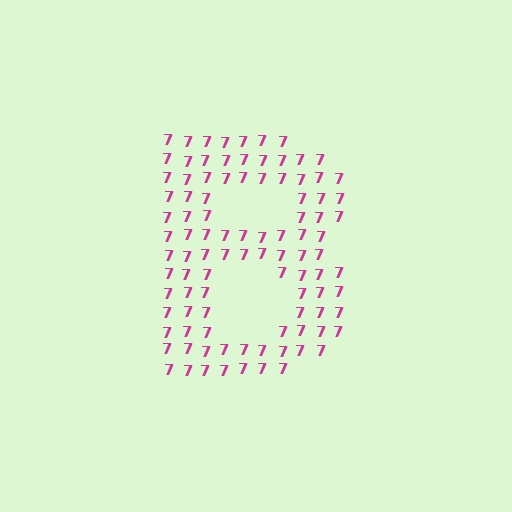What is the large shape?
The large shape is the letter B.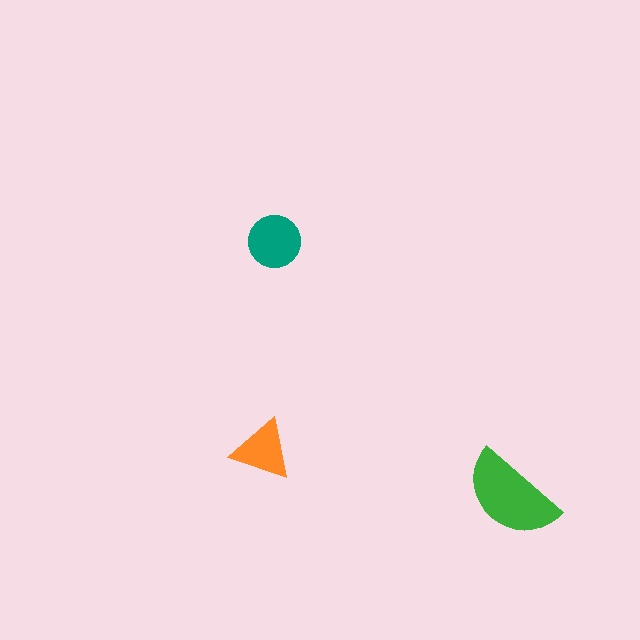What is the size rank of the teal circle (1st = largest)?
2nd.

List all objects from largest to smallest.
The green semicircle, the teal circle, the orange triangle.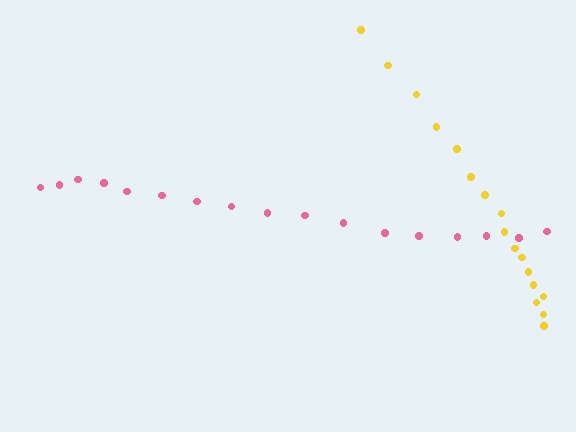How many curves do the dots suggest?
There are 2 distinct paths.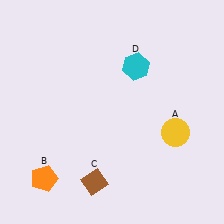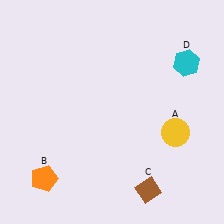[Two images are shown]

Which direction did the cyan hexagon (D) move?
The cyan hexagon (D) moved right.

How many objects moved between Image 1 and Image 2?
2 objects moved between the two images.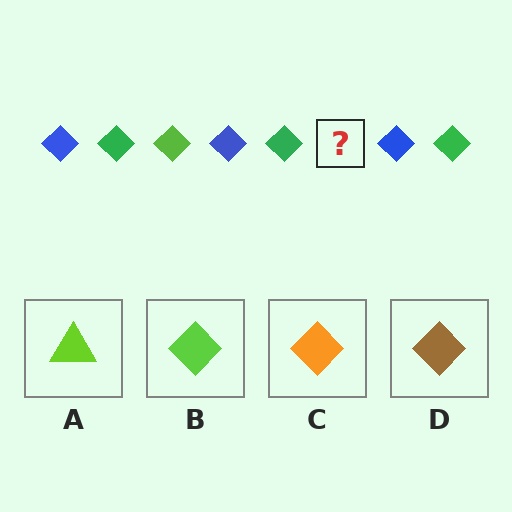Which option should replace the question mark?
Option B.